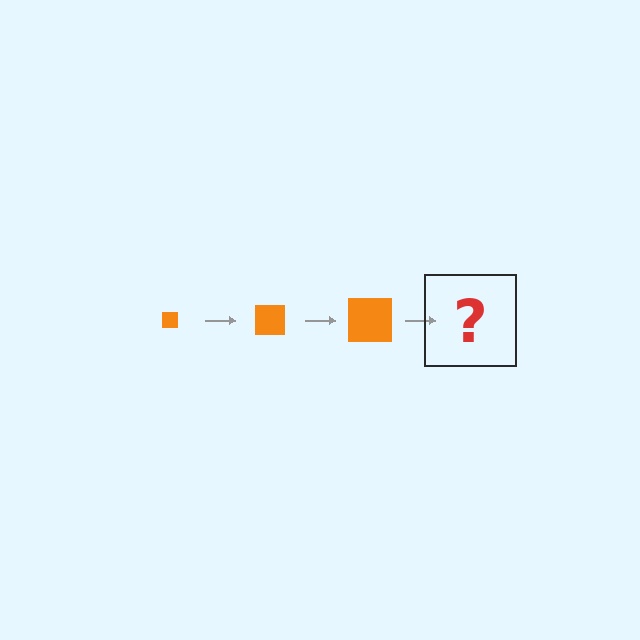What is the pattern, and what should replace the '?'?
The pattern is that the square gets progressively larger each step. The '?' should be an orange square, larger than the previous one.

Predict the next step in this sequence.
The next step is an orange square, larger than the previous one.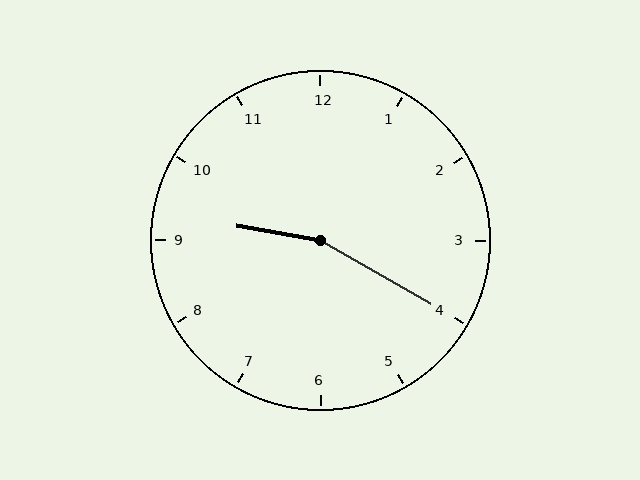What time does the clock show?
9:20.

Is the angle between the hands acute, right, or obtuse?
It is obtuse.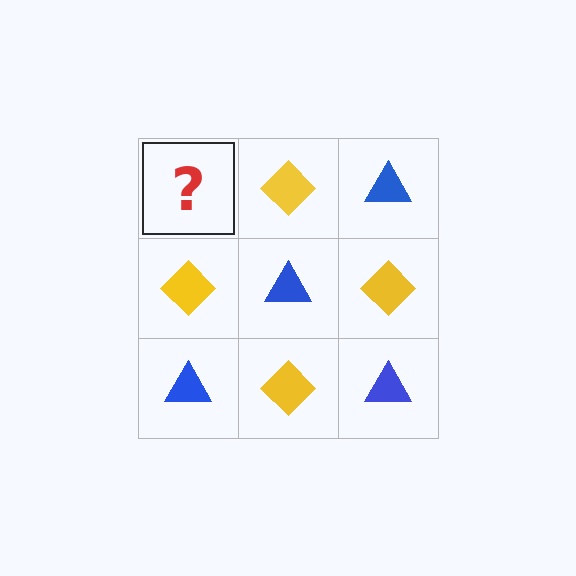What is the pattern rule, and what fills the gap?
The rule is that it alternates blue triangle and yellow diamond in a checkerboard pattern. The gap should be filled with a blue triangle.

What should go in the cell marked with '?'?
The missing cell should contain a blue triangle.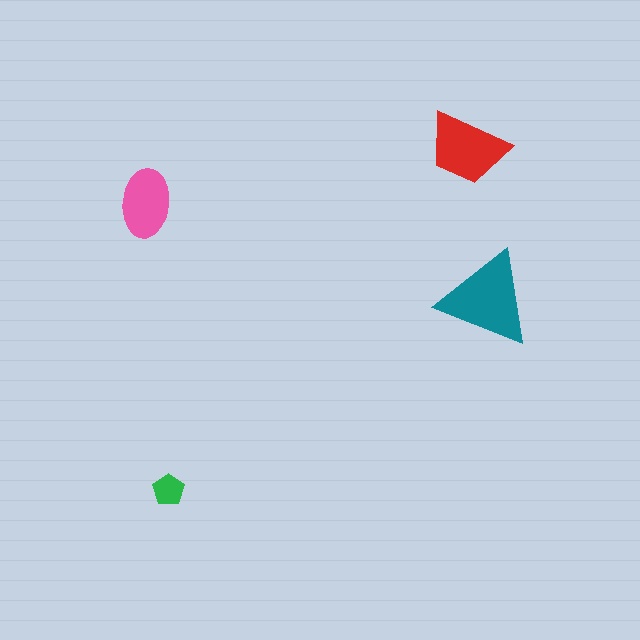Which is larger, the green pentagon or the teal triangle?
The teal triangle.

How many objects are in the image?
There are 4 objects in the image.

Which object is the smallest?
The green pentagon.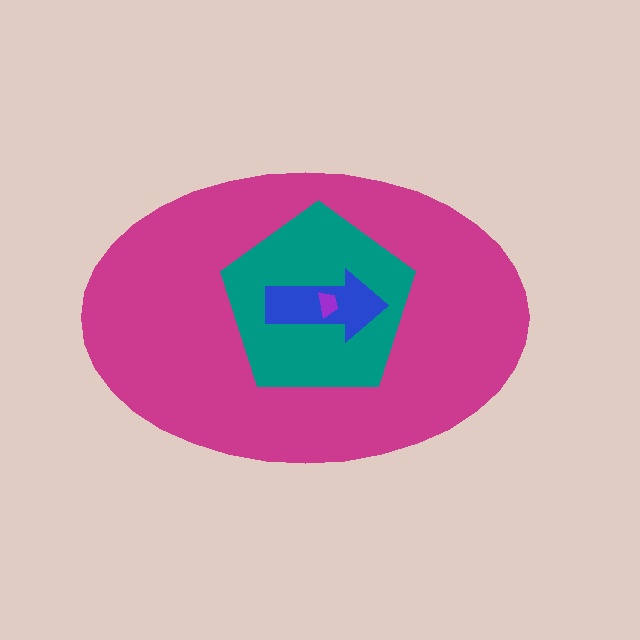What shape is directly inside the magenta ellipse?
The teal pentagon.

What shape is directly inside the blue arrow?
The purple trapezoid.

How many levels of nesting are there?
4.